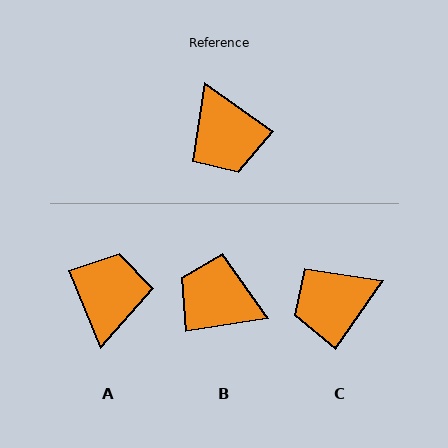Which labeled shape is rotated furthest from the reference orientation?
A, about 148 degrees away.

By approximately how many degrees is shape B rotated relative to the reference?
Approximately 136 degrees clockwise.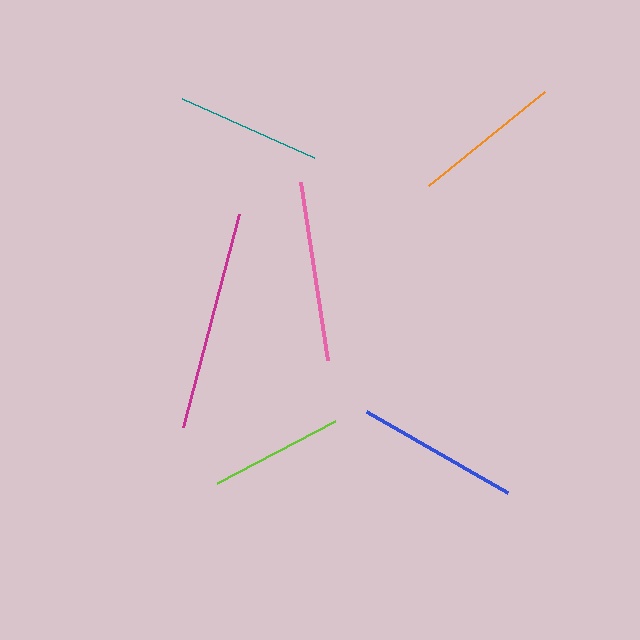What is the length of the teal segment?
The teal segment is approximately 145 pixels long.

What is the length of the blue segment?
The blue segment is approximately 163 pixels long.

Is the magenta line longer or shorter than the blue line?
The magenta line is longer than the blue line.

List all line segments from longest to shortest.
From longest to shortest: magenta, pink, blue, orange, teal, lime.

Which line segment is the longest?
The magenta line is the longest at approximately 220 pixels.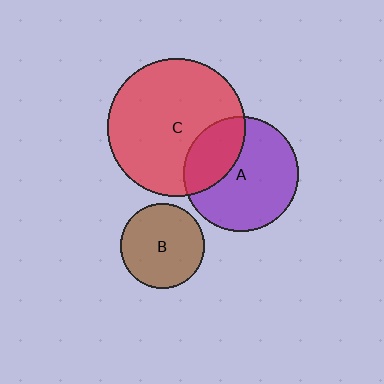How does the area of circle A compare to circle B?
Approximately 1.9 times.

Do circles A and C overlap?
Yes.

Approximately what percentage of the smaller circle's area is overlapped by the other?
Approximately 30%.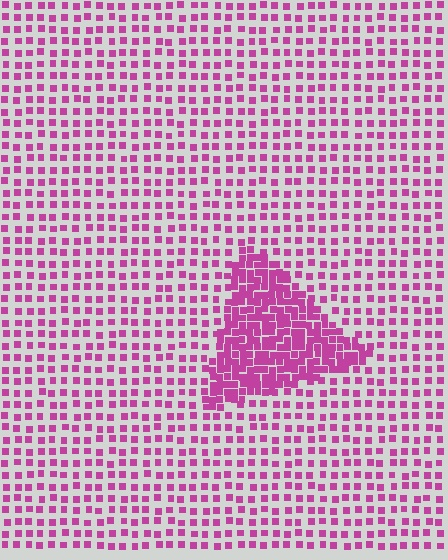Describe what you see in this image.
The image contains small magenta elements arranged at two different densities. A triangle-shaped region is visible where the elements are more densely packed than the surrounding area.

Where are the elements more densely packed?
The elements are more densely packed inside the triangle boundary.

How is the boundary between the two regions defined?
The boundary is defined by a change in element density (approximately 2.5x ratio). All elements are the same color, size, and shape.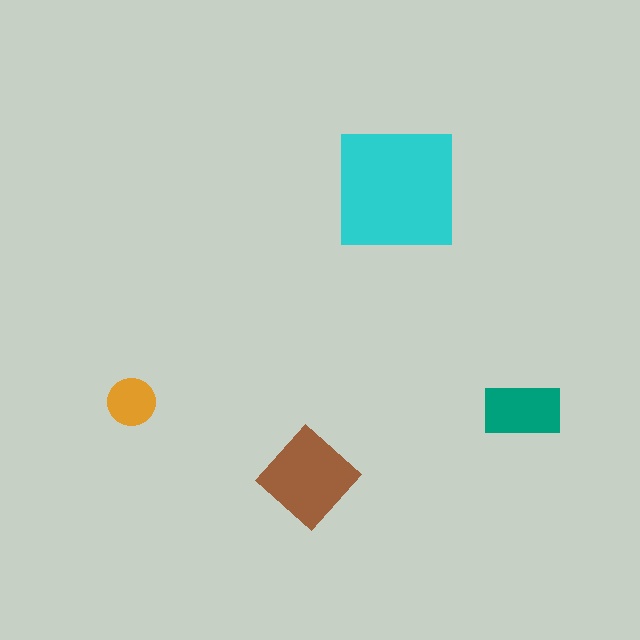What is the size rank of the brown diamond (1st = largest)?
2nd.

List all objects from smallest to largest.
The orange circle, the teal rectangle, the brown diamond, the cyan square.